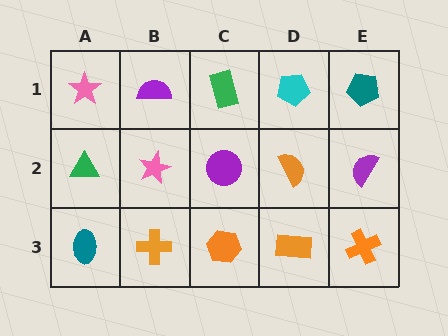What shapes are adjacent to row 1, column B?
A pink star (row 2, column B), a pink star (row 1, column A), a green rectangle (row 1, column C).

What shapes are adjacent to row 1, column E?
A purple semicircle (row 2, column E), a cyan pentagon (row 1, column D).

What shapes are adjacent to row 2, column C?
A green rectangle (row 1, column C), an orange hexagon (row 3, column C), a pink star (row 2, column B), an orange semicircle (row 2, column D).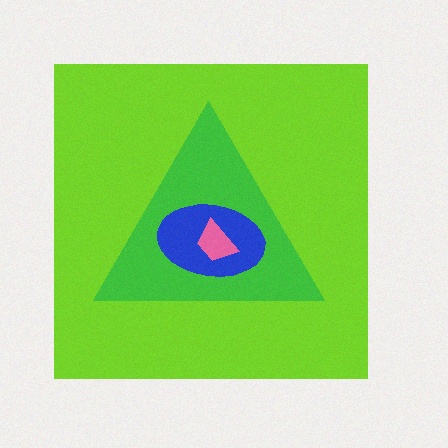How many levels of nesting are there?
4.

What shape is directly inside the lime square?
The green triangle.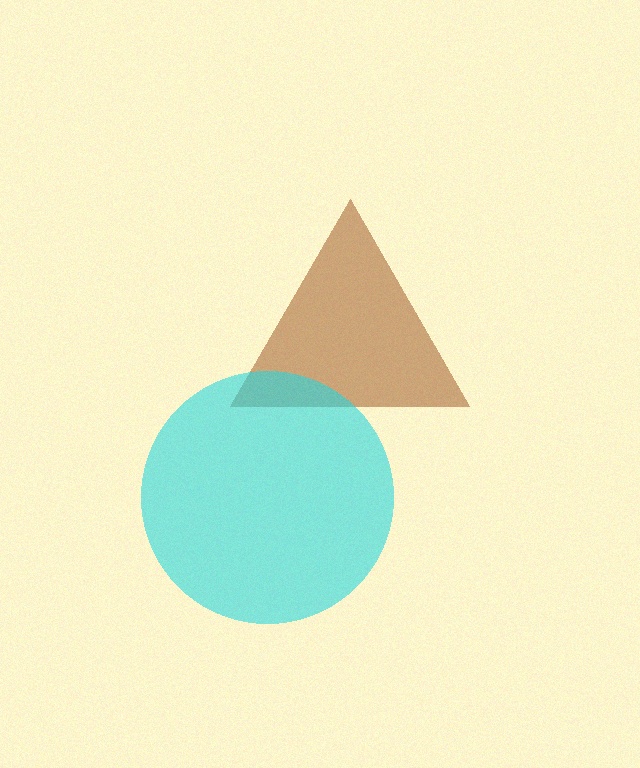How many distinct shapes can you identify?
There are 2 distinct shapes: a brown triangle, a cyan circle.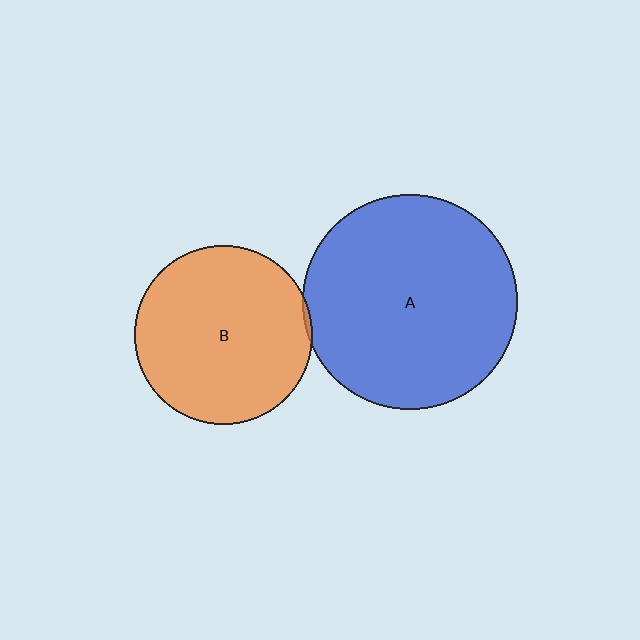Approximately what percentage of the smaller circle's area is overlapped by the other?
Approximately 5%.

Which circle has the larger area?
Circle A (blue).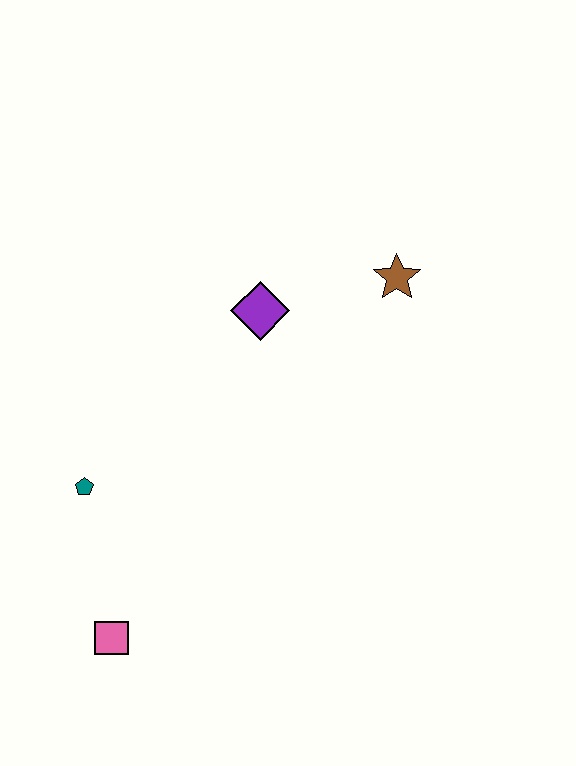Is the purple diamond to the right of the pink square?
Yes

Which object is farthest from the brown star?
The pink square is farthest from the brown star.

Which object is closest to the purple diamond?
The brown star is closest to the purple diamond.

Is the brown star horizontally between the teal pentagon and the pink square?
No